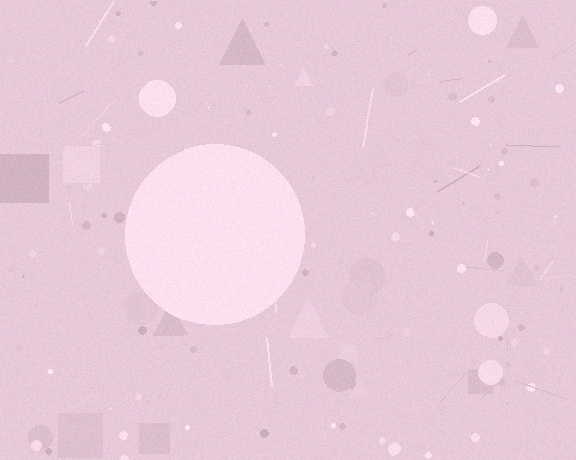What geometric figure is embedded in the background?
A circle is embedded in the background.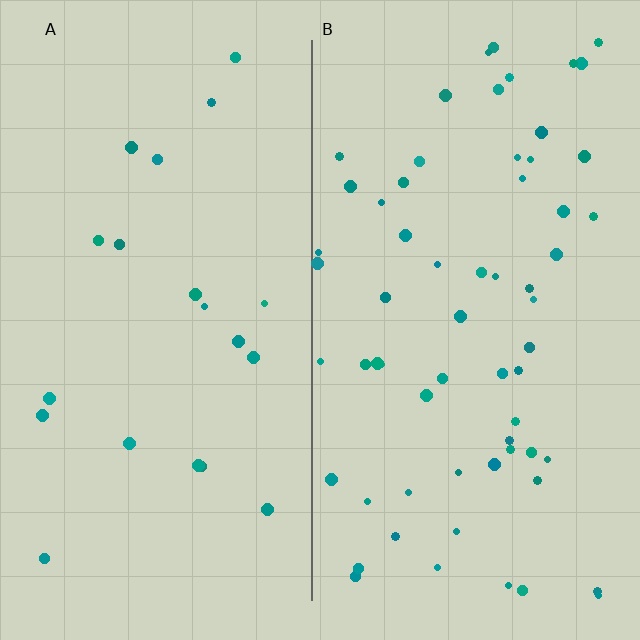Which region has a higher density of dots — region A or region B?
B (the right).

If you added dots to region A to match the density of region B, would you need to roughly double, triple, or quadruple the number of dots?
Approximately triple.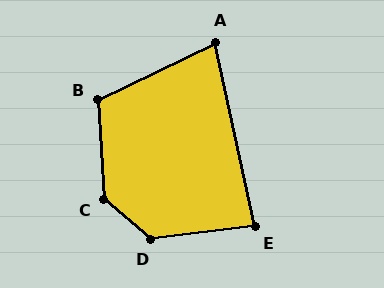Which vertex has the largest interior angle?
C, at approximately 134 degrees.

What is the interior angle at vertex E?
Approximately 85 degrees (acute).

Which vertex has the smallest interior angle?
A, at approximately 76 degrees.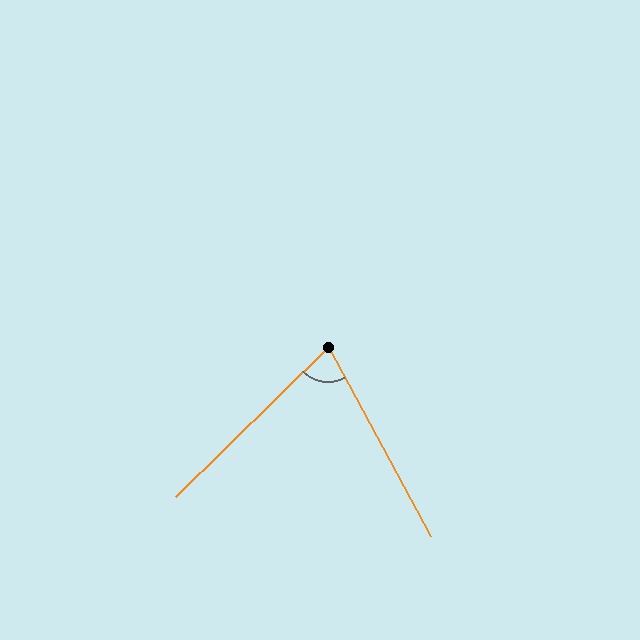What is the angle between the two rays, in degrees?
Approximately 74 degrees.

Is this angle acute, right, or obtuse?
It is acute.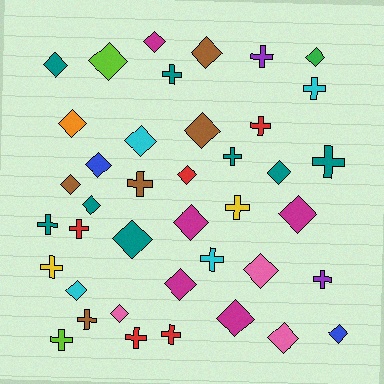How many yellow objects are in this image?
There are 2 yellow objects.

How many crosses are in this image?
There are 17 crosses.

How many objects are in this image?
There are 40 objects.